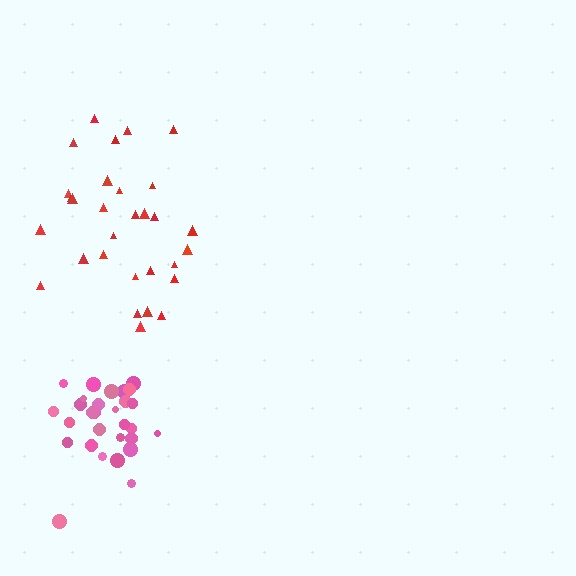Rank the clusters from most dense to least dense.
pink, red.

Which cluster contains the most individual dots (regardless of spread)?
Red (30).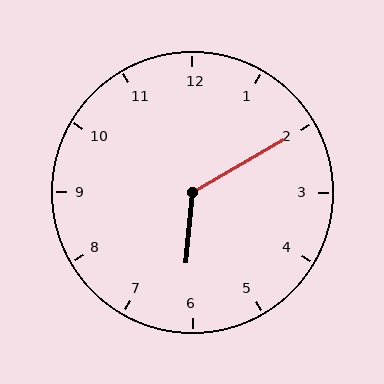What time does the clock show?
6:10.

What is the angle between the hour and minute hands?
Approximately 125 degrees.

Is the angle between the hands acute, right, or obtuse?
It is obtuse.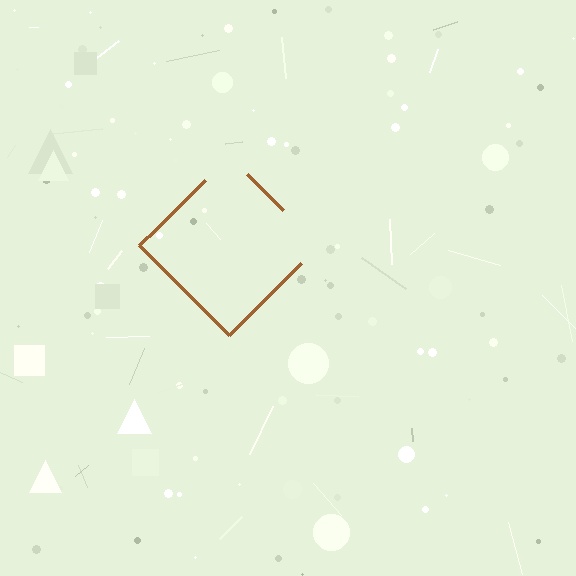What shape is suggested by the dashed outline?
The dashed outline suggests a diamond.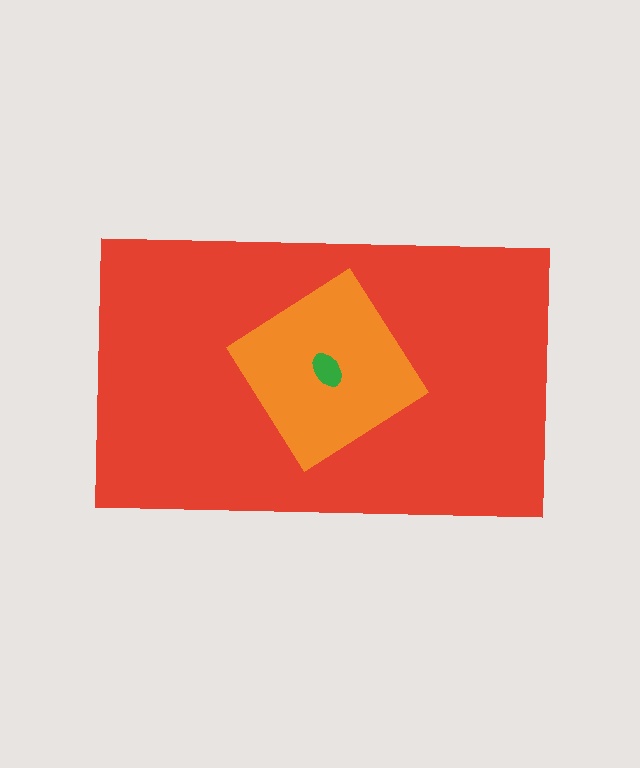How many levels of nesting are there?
3.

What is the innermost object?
The green ellipse.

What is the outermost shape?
The red rectangle.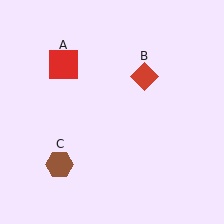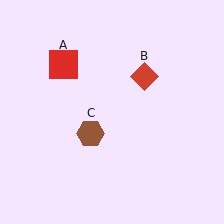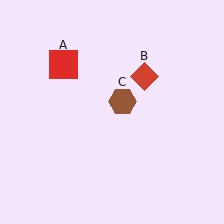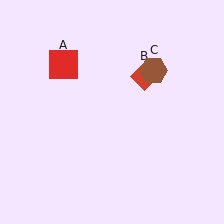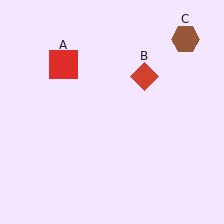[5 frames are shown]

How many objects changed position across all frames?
1 object changed position: brown hexagon (object C).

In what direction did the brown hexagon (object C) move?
The brown hexagon (object C) moved up and to the right.